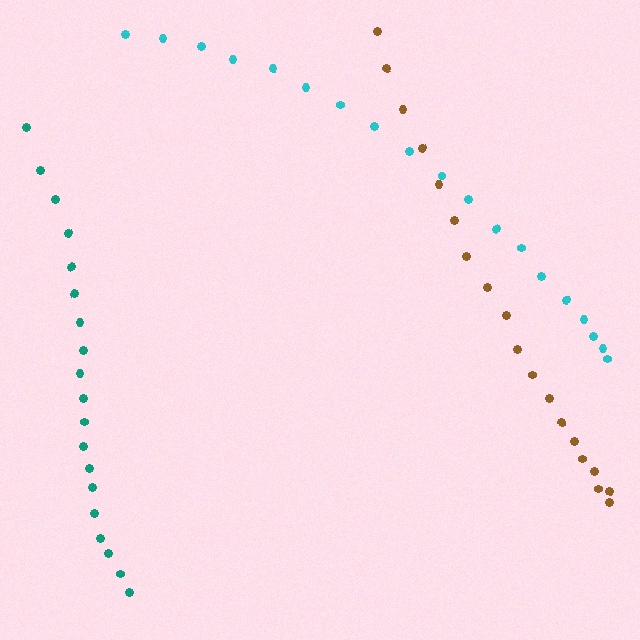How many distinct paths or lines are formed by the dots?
There are 3 distinct paths.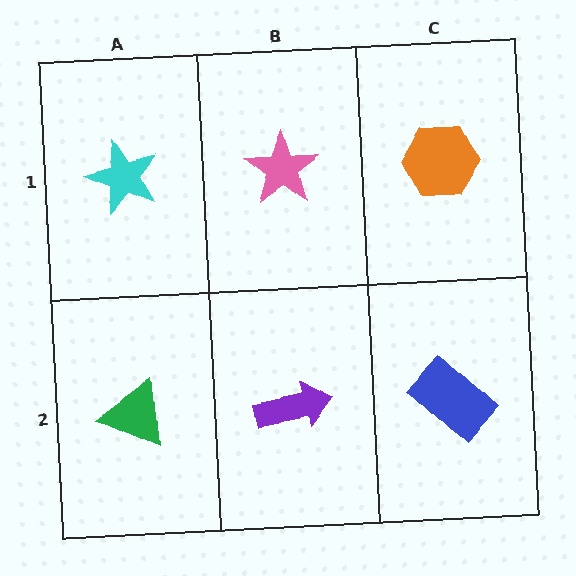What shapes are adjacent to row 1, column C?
A blue rectangle (row 2, column C), a pink star (row 1, column B).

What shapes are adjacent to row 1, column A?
A green triangle (row 2, column A), a pink star (row 1, column B).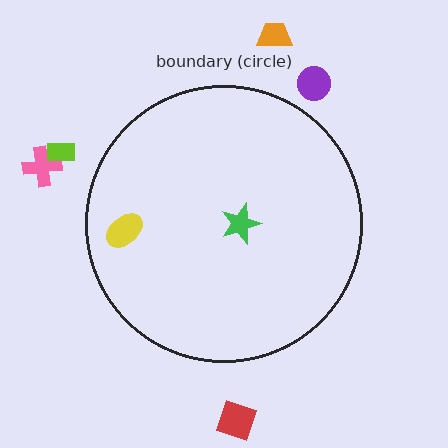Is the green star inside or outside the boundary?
Inside.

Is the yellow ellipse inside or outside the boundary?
Inside.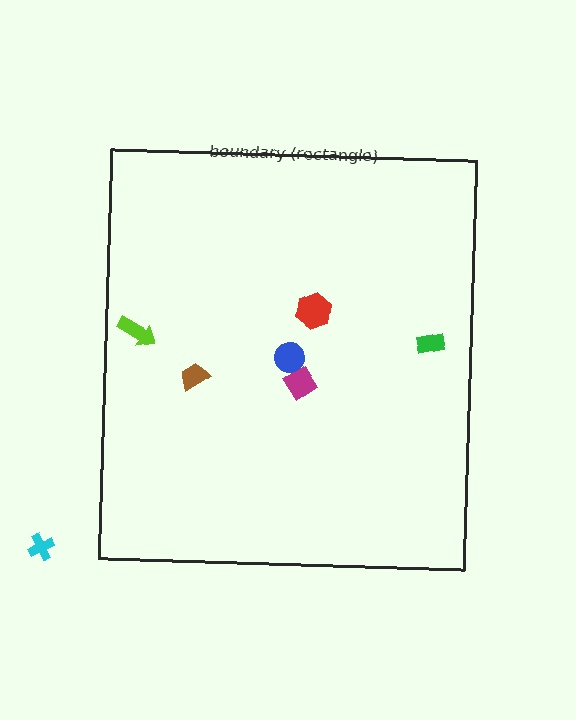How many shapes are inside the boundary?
6 inside, 1 outside.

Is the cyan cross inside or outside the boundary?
Outside.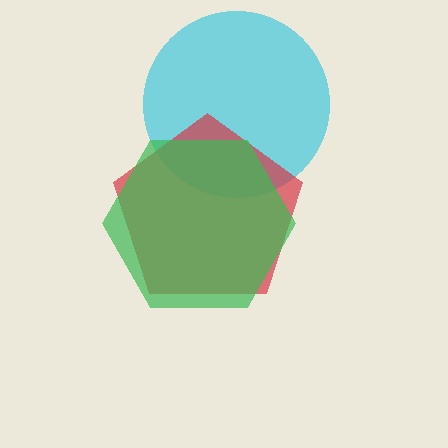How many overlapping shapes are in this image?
There are 3 overlapping shapes in the image.